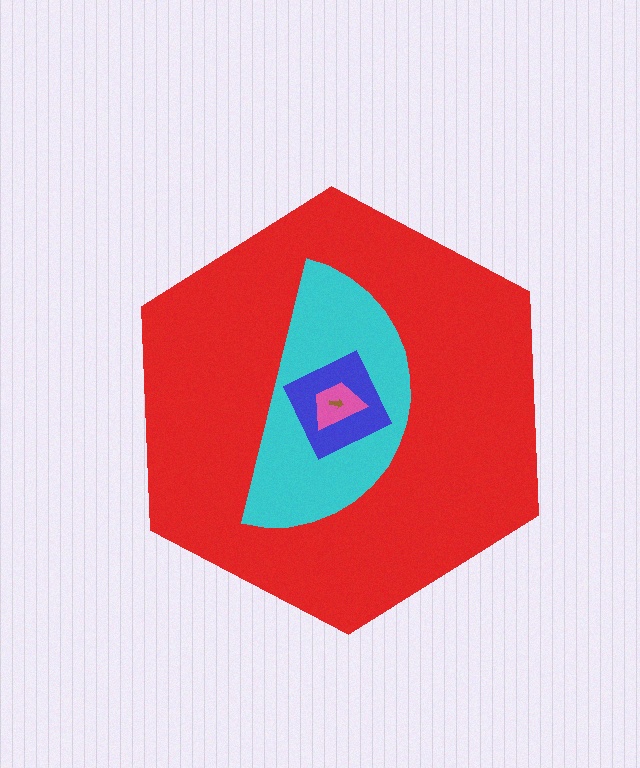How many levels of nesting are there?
5.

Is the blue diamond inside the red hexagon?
Yes.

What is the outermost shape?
The red hexagon.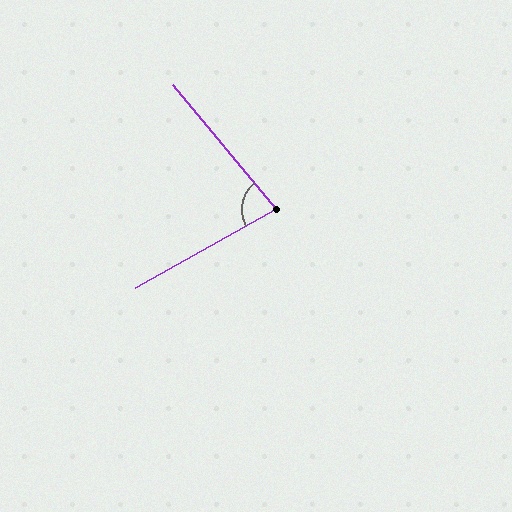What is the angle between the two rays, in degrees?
Approximately 79 degrees.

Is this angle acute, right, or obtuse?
It is acute.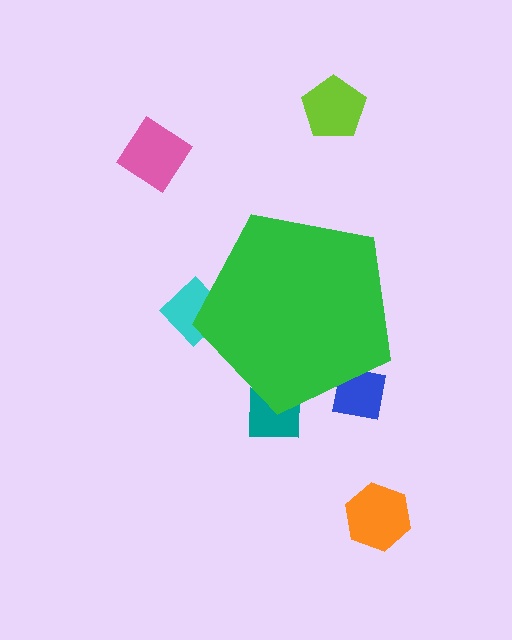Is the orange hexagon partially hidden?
No, the orange hexagon is fully visible.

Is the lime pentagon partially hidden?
No, the lime pentagon is fully visible.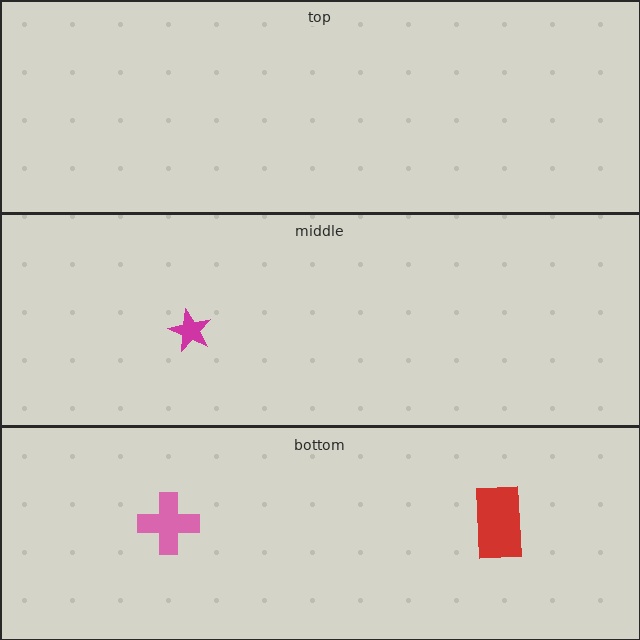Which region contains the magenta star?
The middle region.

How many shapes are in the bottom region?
2.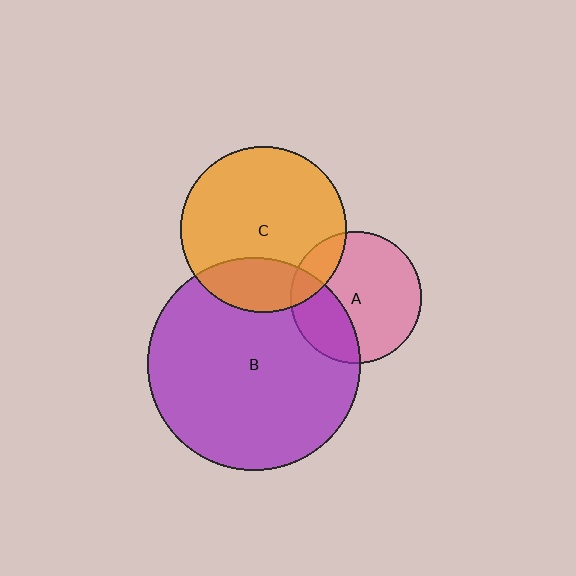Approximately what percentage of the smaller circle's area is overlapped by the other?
Approximately 30%.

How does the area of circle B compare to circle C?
Approximately 1.6 times.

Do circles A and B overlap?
Yes.